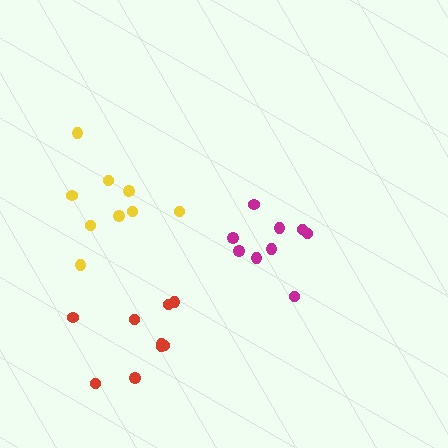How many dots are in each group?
Group 1: 9 dots, Group 2: 9 dots, Group 3: 9 dots (27 total).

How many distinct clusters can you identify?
There are 3 distinct clusters.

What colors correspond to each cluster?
The clusters are colored: red, magenta, yellow.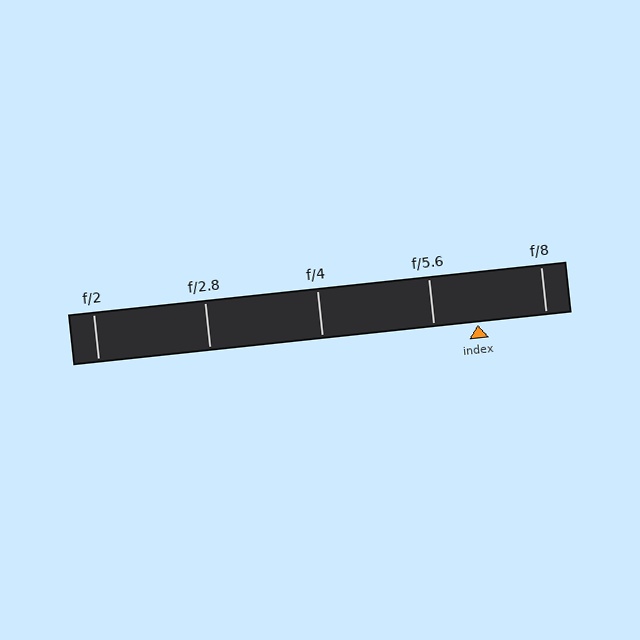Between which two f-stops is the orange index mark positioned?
The index mark is between f/5.6 and f/8.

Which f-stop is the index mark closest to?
The index mark is closest to f/5.6.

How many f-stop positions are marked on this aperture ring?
There are 5 f-stop positions marked.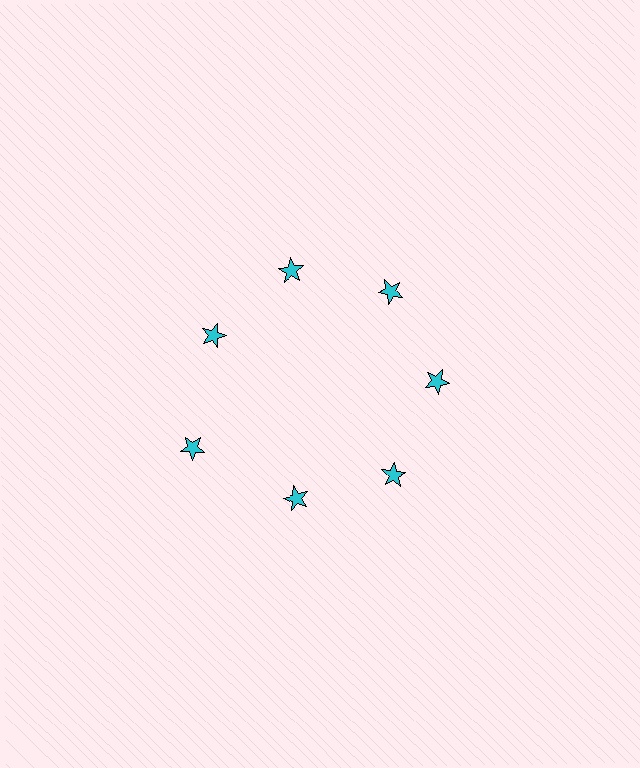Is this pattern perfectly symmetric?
No. The 7 cyan stars are arranged in a ring, but one element near the 8 o'clock position is pushed outward from the center, breaking the 7-fold rotational symmetry.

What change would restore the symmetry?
The symmetry would be restored by moving it inward, back onto the ring so that all 7 stars sit at equal angles and equal distance from the center.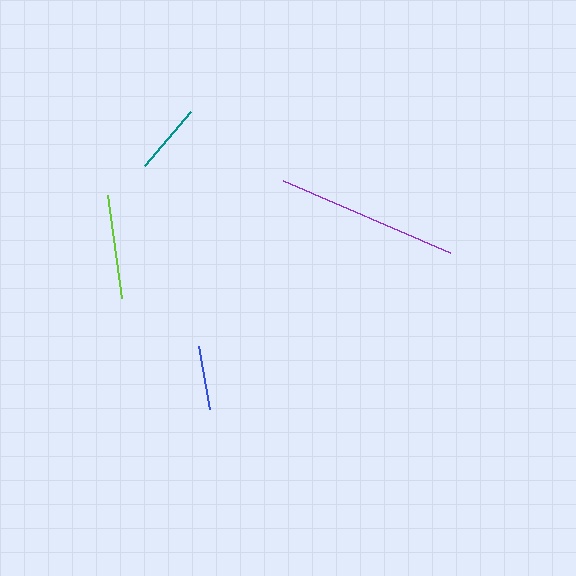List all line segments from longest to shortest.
From longest to shortest: purple, lime, teal, blue.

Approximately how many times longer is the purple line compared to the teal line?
The purple line is approximately 2.6 times the length of the teal line.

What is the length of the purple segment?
The purple segment is approximately 183 pixels long.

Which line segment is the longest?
The purple line is the longest at approximately 183 pixels.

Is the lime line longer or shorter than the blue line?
The lime line is longer than the blue line.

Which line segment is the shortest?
The blue line is the shortest at approximately 64 pixels.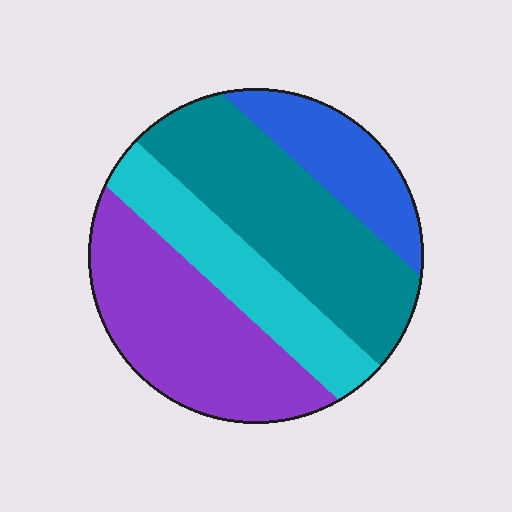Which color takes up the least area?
Blue, at roughly 15%.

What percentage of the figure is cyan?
Cyan takes up less than a quarter of the figure.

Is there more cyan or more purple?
Purple.